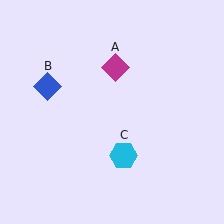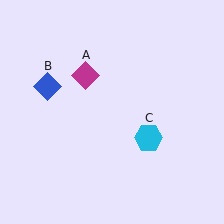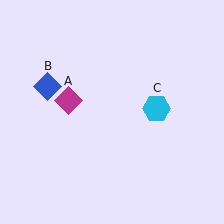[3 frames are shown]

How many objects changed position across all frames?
2 objects changed position: magenta diamond (object A), cyan hexagon (object C).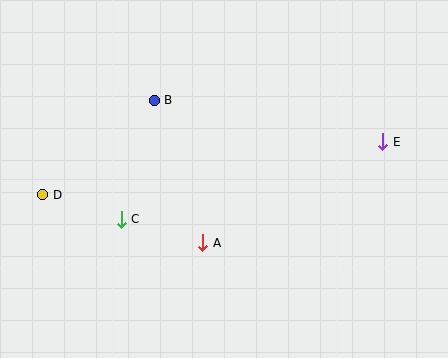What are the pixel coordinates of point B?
Point B is at (154, 100).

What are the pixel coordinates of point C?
Point C is at (121, 219).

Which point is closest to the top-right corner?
Point E is closest to the top-right corner.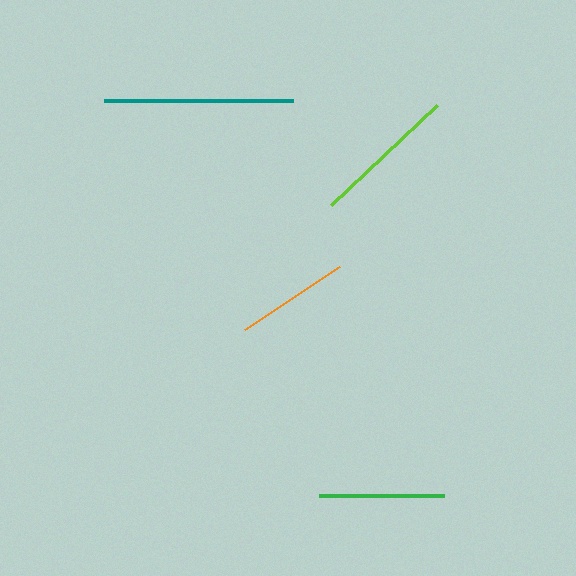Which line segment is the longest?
The teal line is the longest at approximately 189 pixels.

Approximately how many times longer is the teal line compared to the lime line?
The teal line is approximately 1.3 times the length of the lime line.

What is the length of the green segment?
The green segment is approximately 125 pixels long.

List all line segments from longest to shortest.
From longest to shortest: teal, lime, green, orange.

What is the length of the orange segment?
The orange segment is approximately 113 pixels long.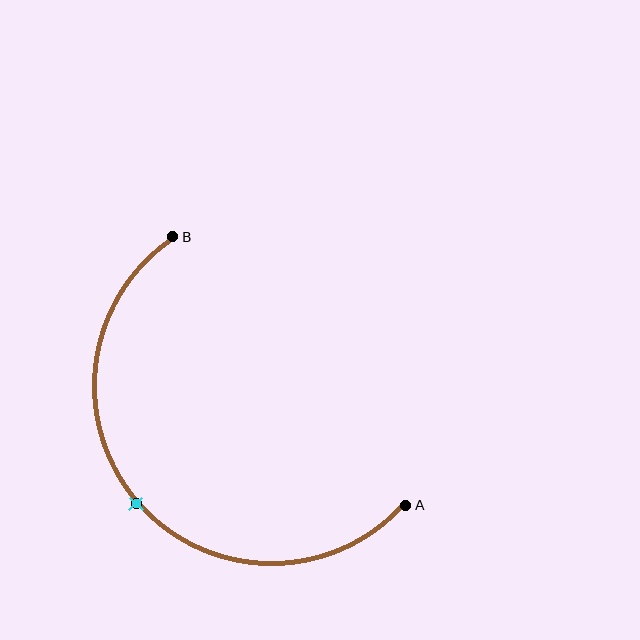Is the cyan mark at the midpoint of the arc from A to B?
Yes. The cyan mark lies on the arc at equal arc-length from both A and B — it is the arc midpoint.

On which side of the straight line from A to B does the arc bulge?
The arc bulges below and to the left of the straight line connecting A and B.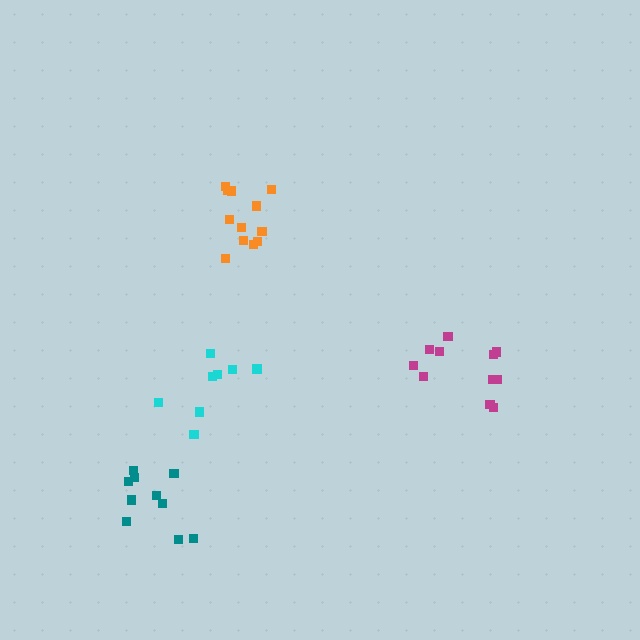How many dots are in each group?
Group 1: 11 dots, Group 2: 12 dots, Group 3: 10 dots, Group 4: 8 dots (41 total).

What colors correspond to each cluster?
The clusters are colored: magenta, orange, teal, cyan.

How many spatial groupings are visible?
There are 4 spatial groupings.